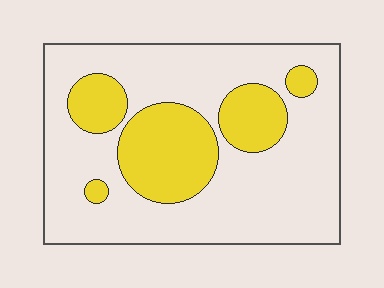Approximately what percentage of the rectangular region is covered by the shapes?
Approximately 25%.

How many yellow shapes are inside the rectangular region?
5.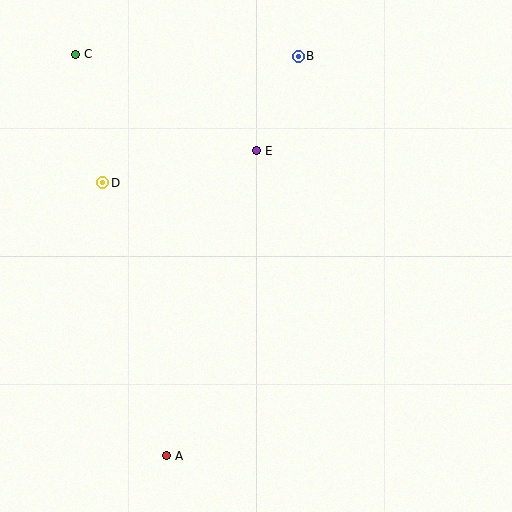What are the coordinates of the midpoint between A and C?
The midpoint between A and C is at (121, 255).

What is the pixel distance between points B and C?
The distance between B and C is 223 pixels.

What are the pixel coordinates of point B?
Point B is at (298, 56).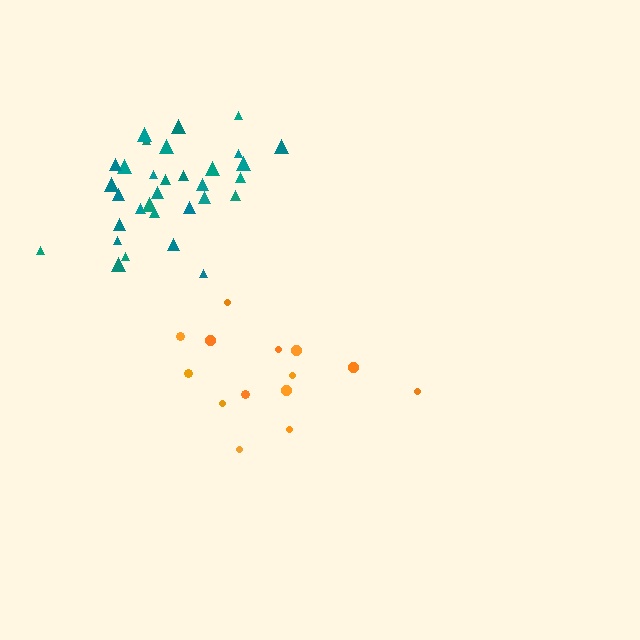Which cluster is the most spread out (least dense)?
Orange.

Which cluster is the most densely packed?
Teal.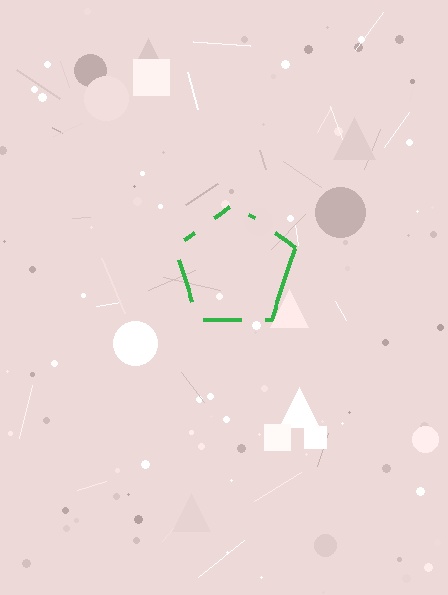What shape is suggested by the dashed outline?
The dashed outline suggests a pentagon.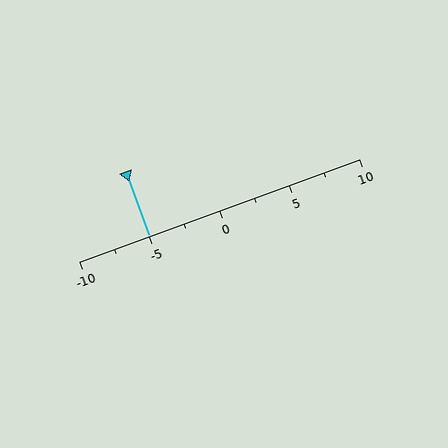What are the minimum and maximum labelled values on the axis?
The axis runs from -10 to 10.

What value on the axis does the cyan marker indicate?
The marker indicates approximately -5.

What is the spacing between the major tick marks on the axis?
The major ticks are spaced 5 apart.